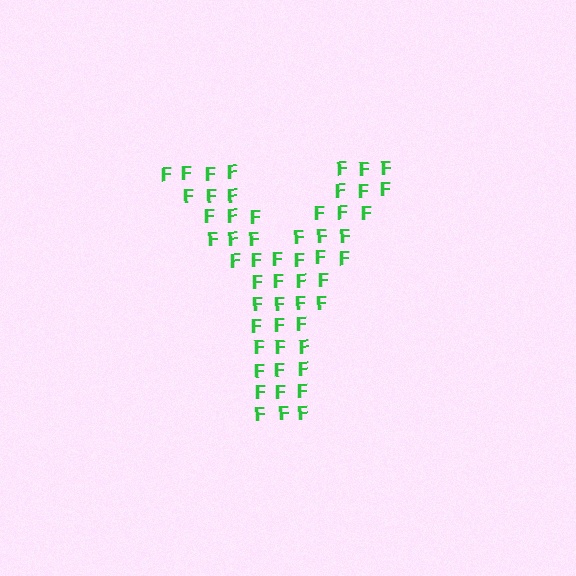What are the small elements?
The small elements are letter F's.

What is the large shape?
The large shape is the letter Y.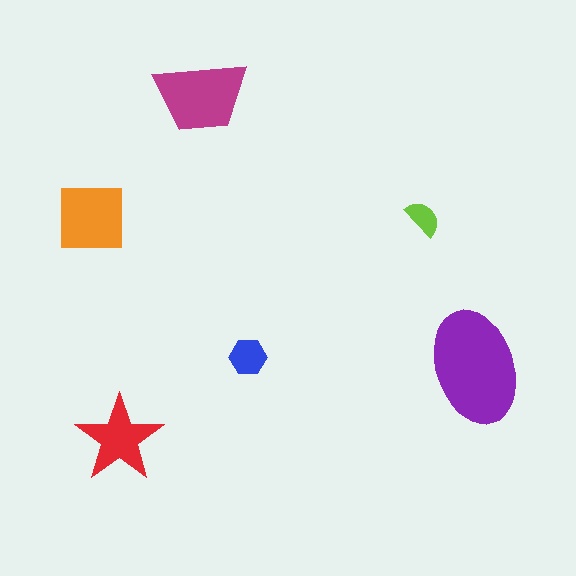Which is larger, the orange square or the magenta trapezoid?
The magenta trapezoid.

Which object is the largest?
The purple ellipse.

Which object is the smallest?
The lime semicircle.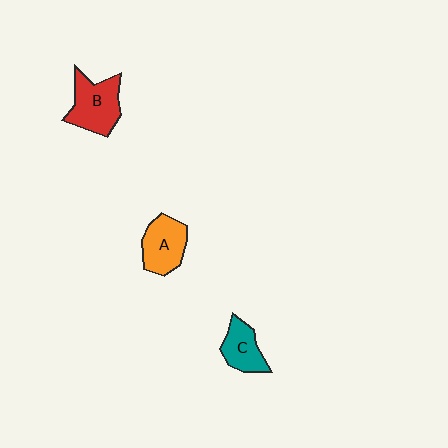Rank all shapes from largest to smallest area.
From largest to smallest: B (red), A (orange), C (teal).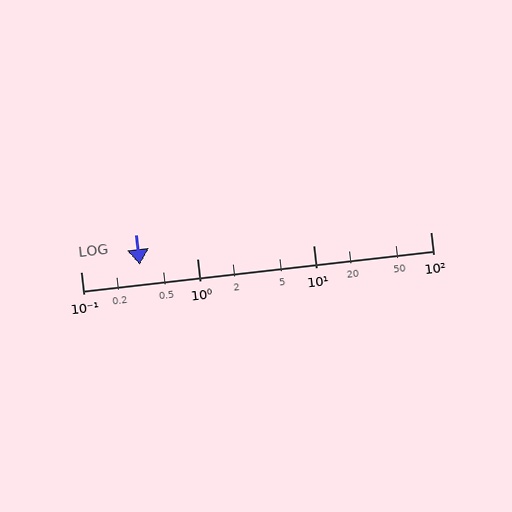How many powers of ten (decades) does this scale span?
The scale spans 3 decades, from 0.1 to 100.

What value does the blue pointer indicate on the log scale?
The pointer indicates approximately 0.32.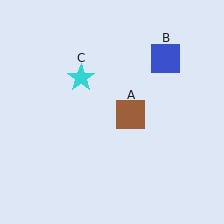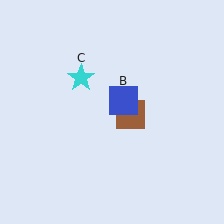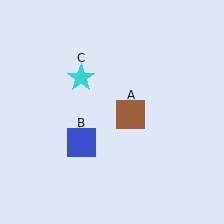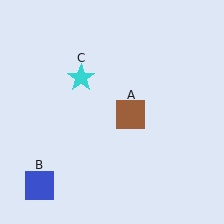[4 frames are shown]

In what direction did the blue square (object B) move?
The blue square (object B) moved down and to the left.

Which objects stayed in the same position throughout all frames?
Brown square (object A) and cyan star (object C) remained stationary.